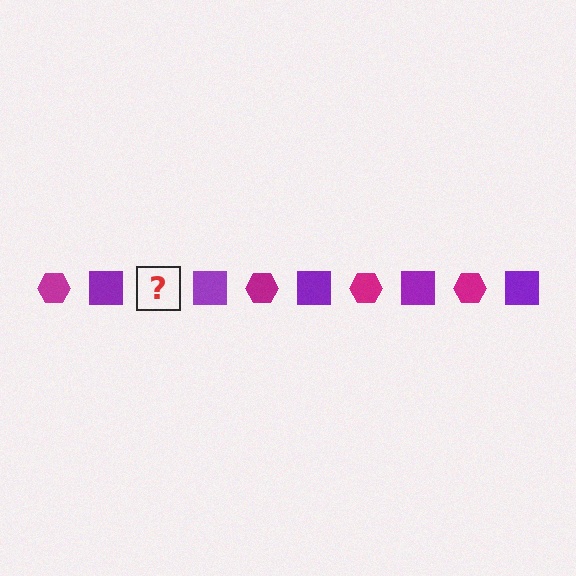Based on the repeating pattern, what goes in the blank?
The blank should be a magenta hexagon.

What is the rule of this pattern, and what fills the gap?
The rule is that the pattern alternates between magenta hexagon and purple square. The gap should be filled with a magenta hexagon.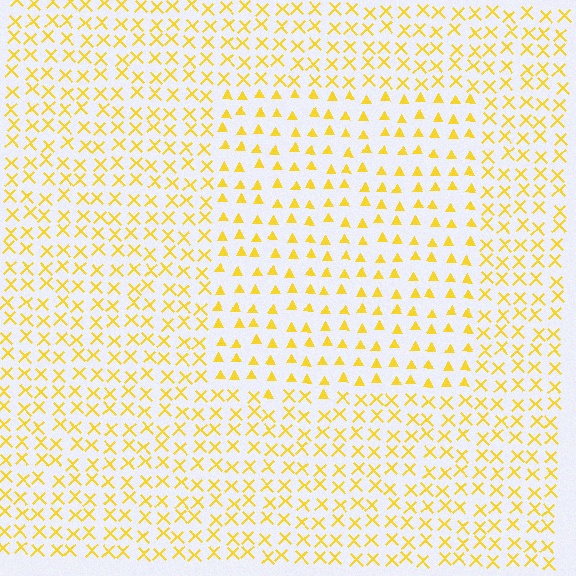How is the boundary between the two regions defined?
The boundary is defined by a change in element shape: triangles inside vs. X marks outside. All elements share the same color and spacing.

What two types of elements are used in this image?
The image uses triangles inside the rectangle region and X marks outside it.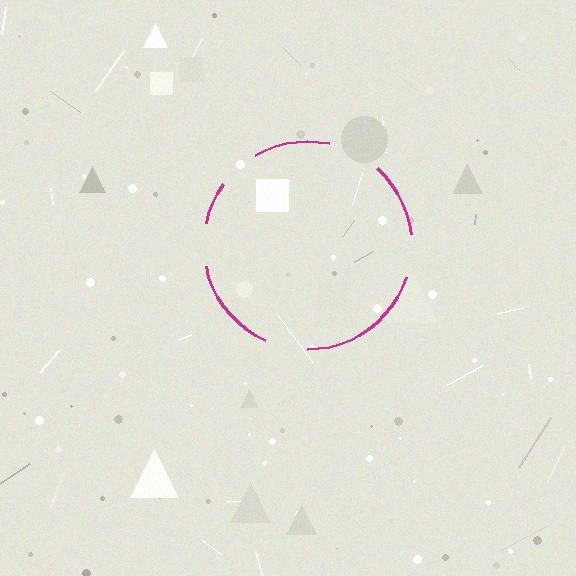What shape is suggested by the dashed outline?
The dashed outline suggests a circle.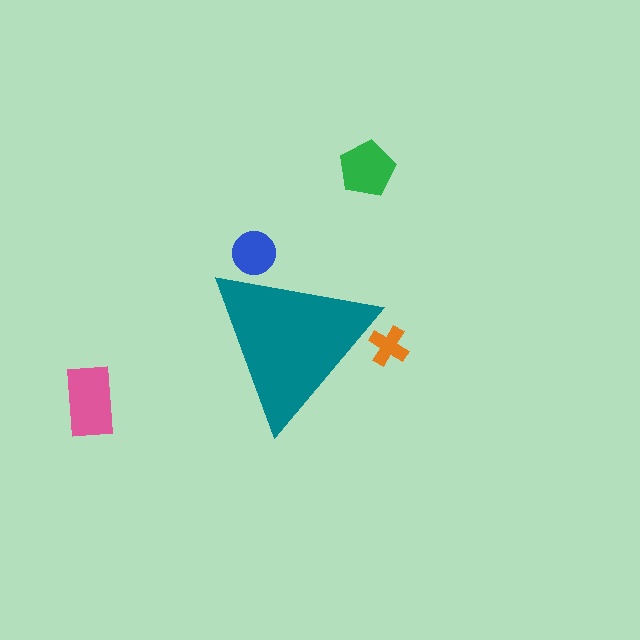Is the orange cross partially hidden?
Yes, the orange cross is partially hidden behind the teal triangle.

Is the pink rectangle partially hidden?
No, the pink rectangle is fully visible.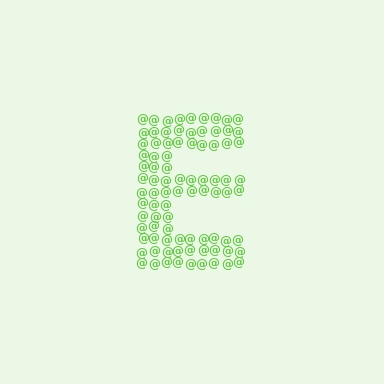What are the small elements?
The small elements are at signs.